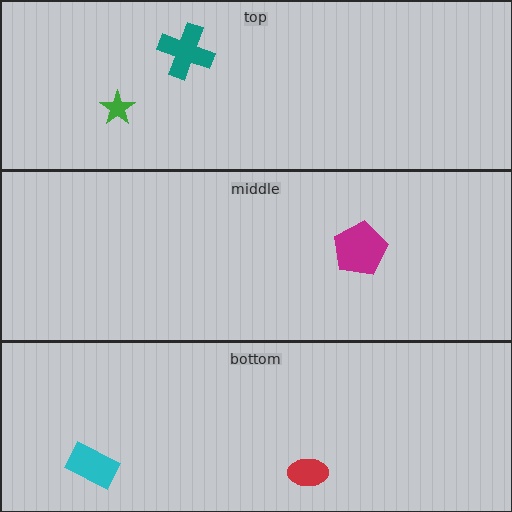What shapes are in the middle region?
The magenta pentagon.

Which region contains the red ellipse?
The bottom region.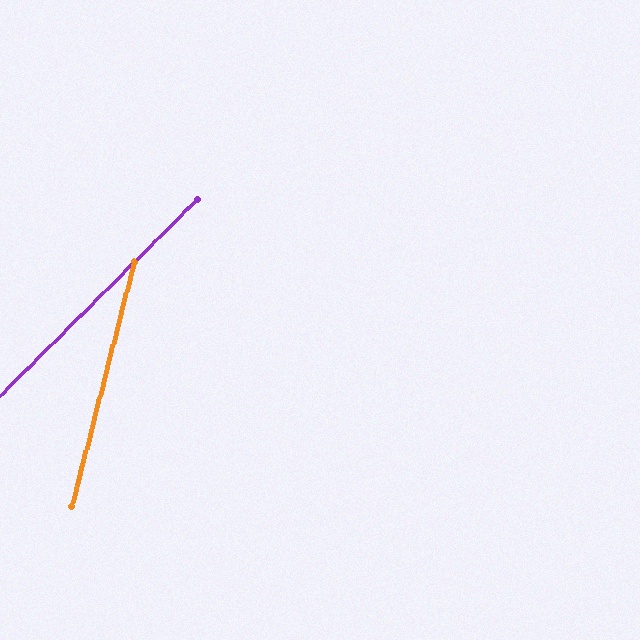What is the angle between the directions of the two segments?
Approximately 31 degrees.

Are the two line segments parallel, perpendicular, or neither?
Neither parallel nor perpendicular — they differ by about 31°.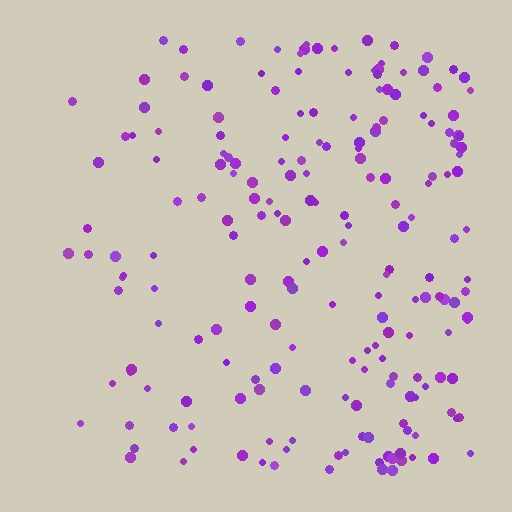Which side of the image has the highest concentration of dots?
The right.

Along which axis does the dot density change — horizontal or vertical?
Horizontal.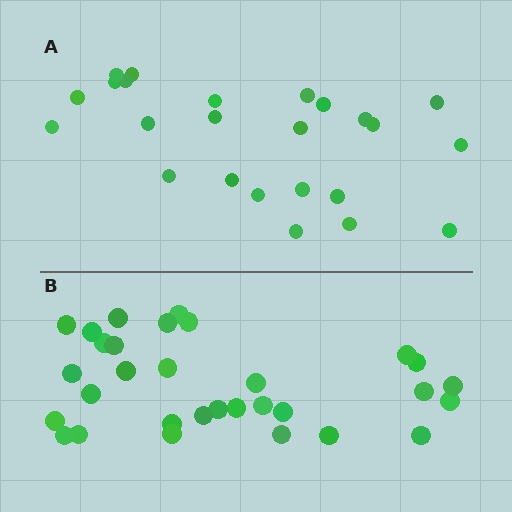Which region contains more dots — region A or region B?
Region B (the bottom region) has more dots.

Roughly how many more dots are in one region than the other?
Region B has roughly 8 or so more dots than region A.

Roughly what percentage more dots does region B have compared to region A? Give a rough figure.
About 30% more.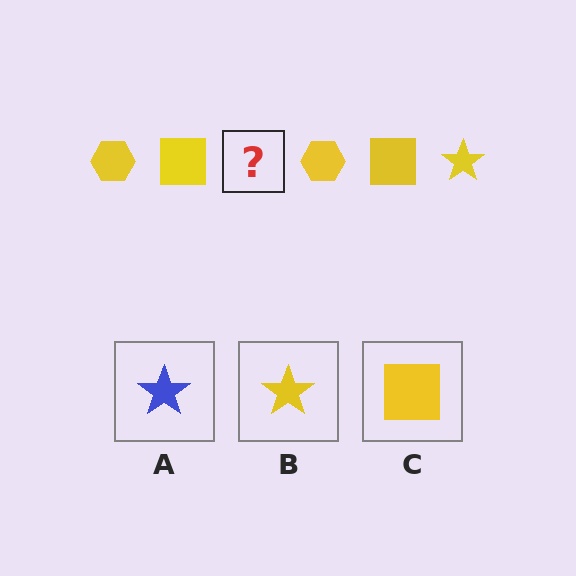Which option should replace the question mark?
Option B.